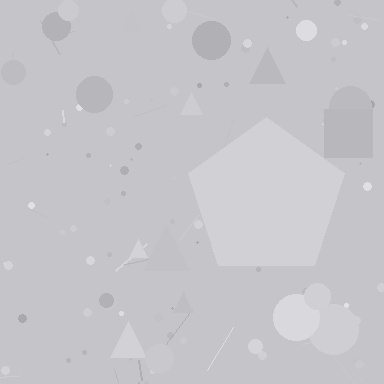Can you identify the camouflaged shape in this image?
The camouflaged shape is a pentagon.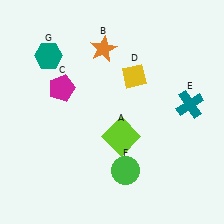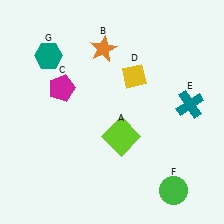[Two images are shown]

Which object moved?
The green circle (F) moved right.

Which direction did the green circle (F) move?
The green circle (F) moved right.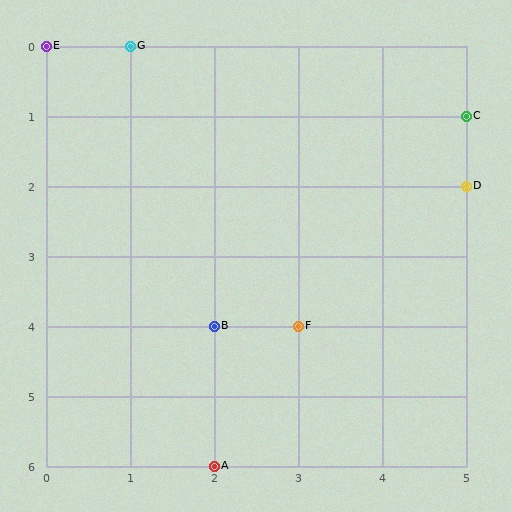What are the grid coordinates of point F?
Point F is at grid coordinates (3, 4).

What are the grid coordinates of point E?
Point E is at grid coordinates (0, 0).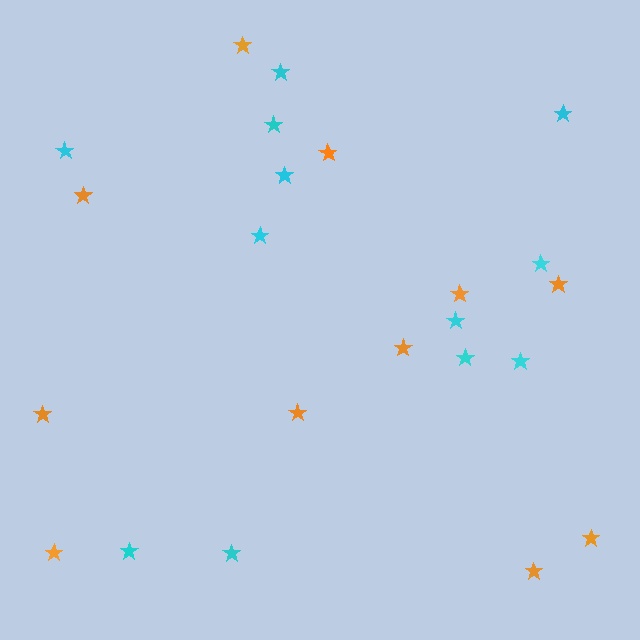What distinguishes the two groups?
There are 2 groups: one group of cyan stars (12) and one group of orange stars (11).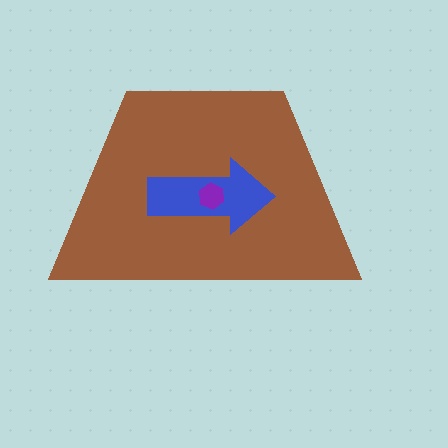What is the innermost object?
The purple hexagon.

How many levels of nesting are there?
3.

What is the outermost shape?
The brown trapezoid.